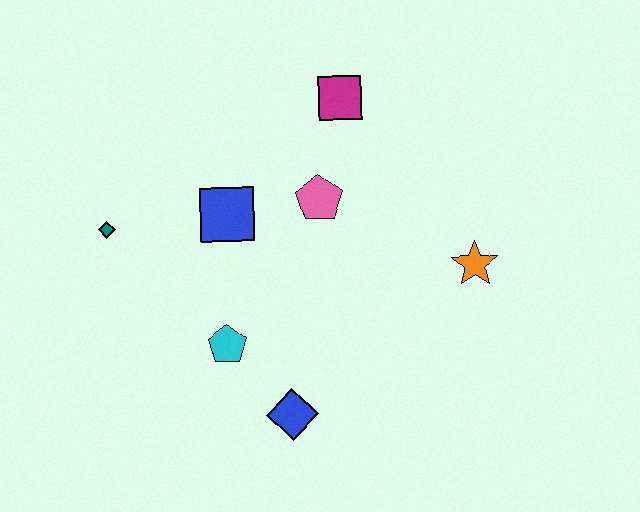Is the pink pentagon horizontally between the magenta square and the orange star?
No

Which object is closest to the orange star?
The pink pentagon is closest to the orange star.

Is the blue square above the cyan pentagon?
Yes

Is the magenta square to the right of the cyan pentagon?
Yes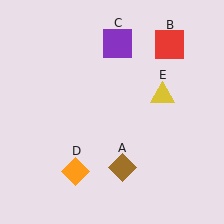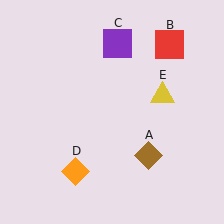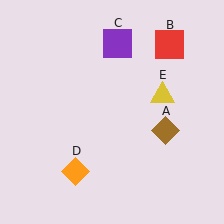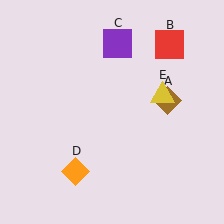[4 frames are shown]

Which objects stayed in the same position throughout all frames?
Red square (object B) and purple square (object C) and orange diamond (object D) and yellow triangle (object E) remained stationary.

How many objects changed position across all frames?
1 object changed position: brown diamond (object A).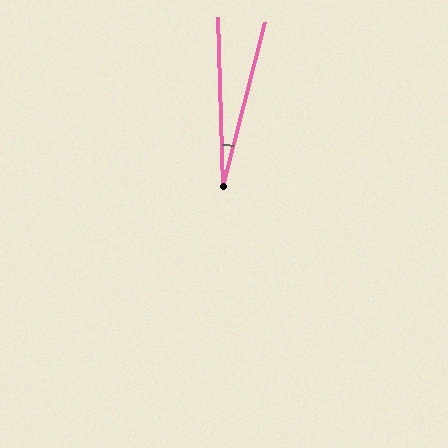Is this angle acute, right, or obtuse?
It is acute.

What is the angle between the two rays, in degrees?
Approximately 16 degrees.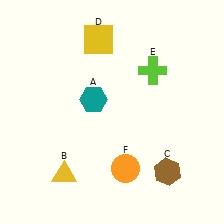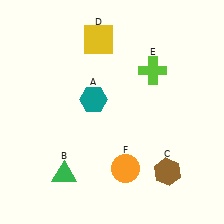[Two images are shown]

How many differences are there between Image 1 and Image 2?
There is 1 difference between the two images.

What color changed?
The triangle (B) changed from yellow in Image 1 to green in Image 2.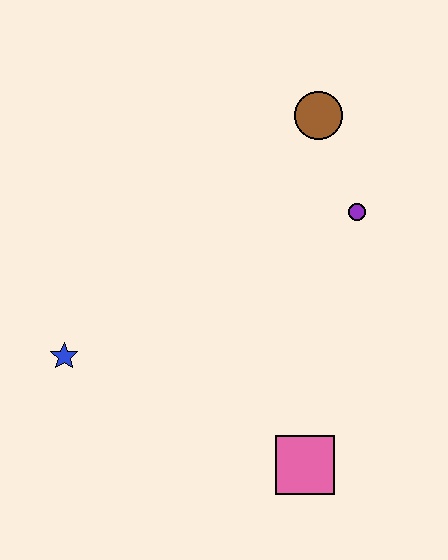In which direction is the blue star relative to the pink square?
The blue star is to the left of the pink square.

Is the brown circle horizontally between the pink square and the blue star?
No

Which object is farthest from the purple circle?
The blue star is farthest from the purple circle.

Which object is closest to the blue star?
The pink square is closest to the blue star.